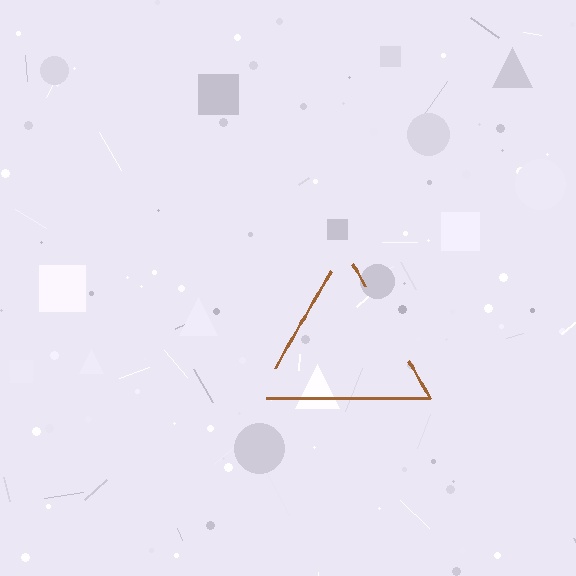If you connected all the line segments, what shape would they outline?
They would outline a triangle.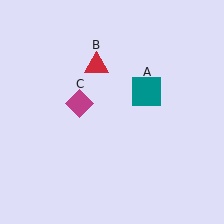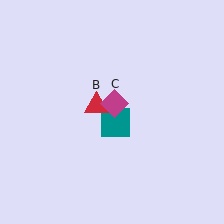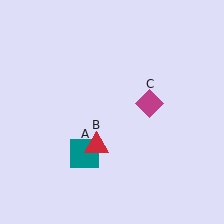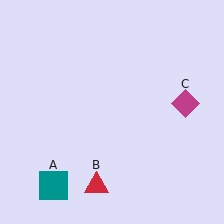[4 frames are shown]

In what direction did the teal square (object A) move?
The teal square (object A) moved down and to the left.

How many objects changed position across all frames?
3 objects changed position: teal square (object A), red triangle (object B), magenta diamond (object C).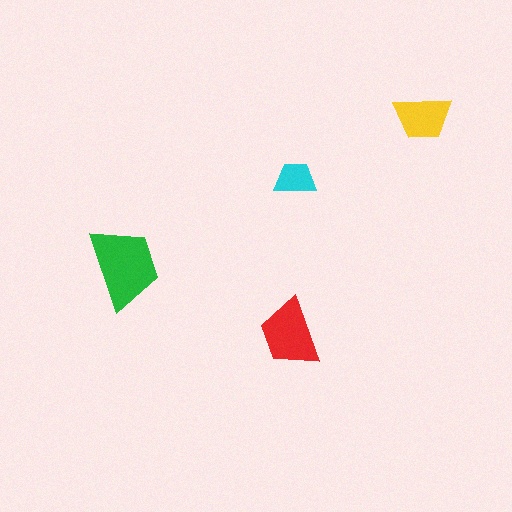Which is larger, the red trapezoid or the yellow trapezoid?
The red one.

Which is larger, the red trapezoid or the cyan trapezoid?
The red one.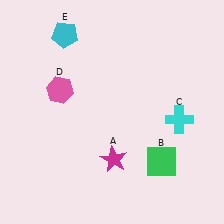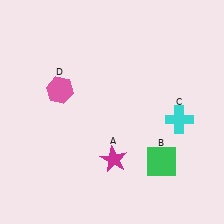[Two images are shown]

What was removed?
The cyan pentagon (E) was removed in Image 2.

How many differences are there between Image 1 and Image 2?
There is 1 difference between the two images.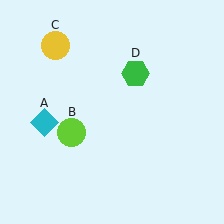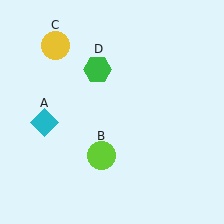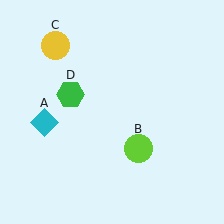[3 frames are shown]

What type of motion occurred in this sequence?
The lime circle (object B), green hexagon (object D) rotated counterclockwise around the center of the scene.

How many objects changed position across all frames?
2 objects changed position: lime circle (object B), green hexagon (object D).